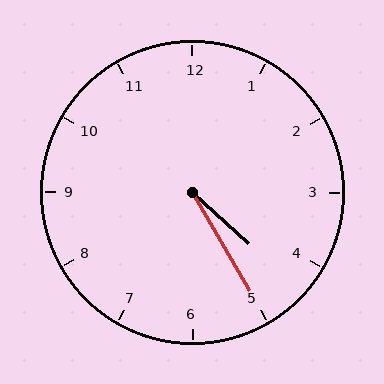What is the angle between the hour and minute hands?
Approximately 18 degrees.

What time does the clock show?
4:25.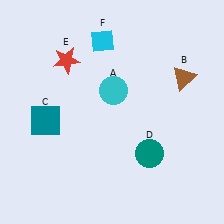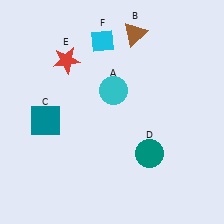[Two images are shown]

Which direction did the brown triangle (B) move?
The brown triangle (B) moved left.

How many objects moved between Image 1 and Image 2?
1 object moved between the two images.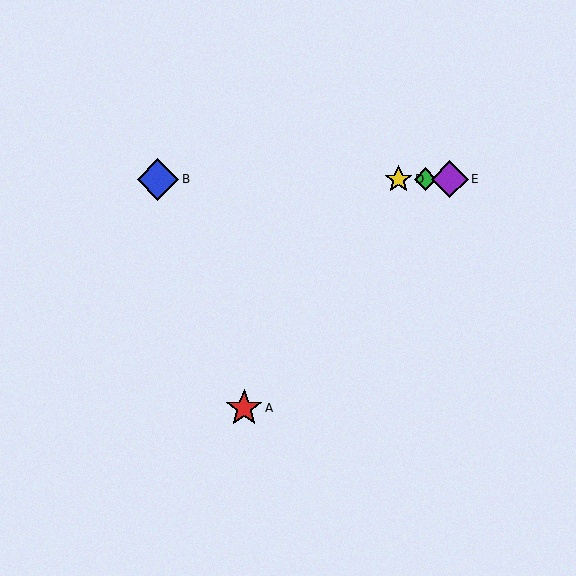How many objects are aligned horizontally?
4 objects (B, C, D, E) are aligned horizontally.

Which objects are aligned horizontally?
Objects B, C, D, E are aligned horizontally.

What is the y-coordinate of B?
Object B is at y≈179.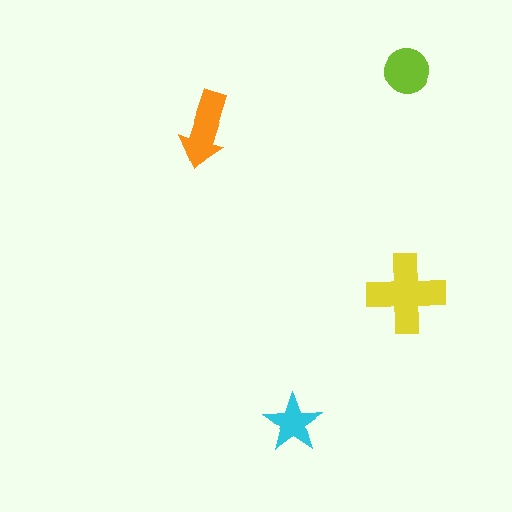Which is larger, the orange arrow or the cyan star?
The orange arrow.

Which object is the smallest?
The cyan star.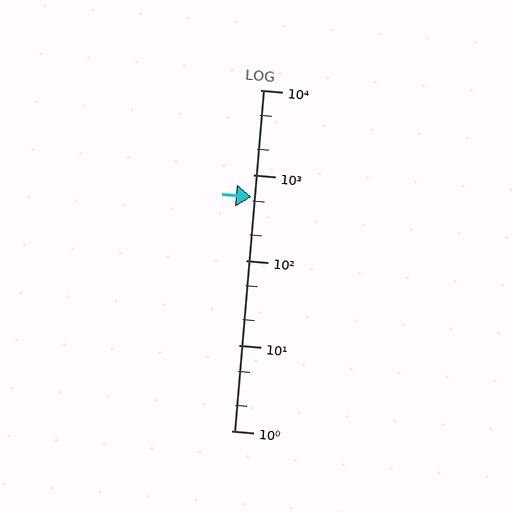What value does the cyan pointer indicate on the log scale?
The pointer indicates approximately 550.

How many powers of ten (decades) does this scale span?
The scale spans 4 decades, from 1 to 10000.